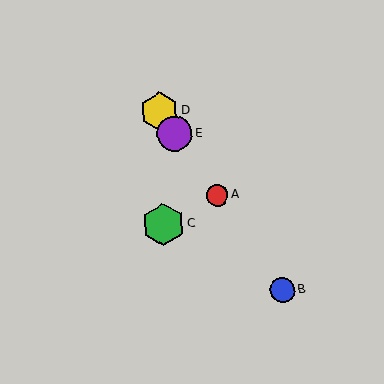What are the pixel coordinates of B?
Object B is at (282, 290).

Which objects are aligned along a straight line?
Objects A, B, D, E are aligned along a straight line.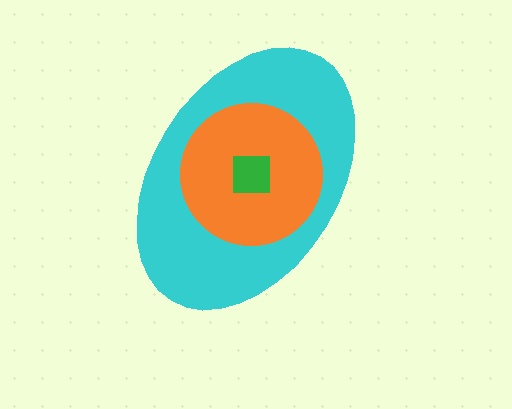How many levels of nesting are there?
3.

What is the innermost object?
The green square.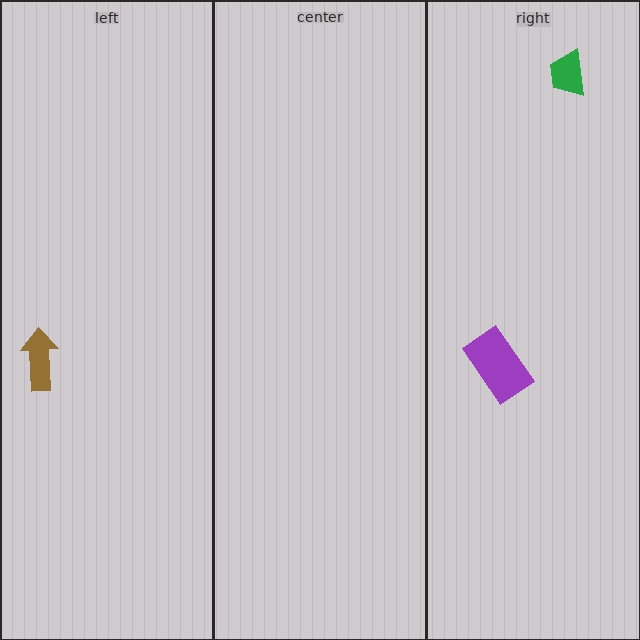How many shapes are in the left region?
1.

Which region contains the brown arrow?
The left region.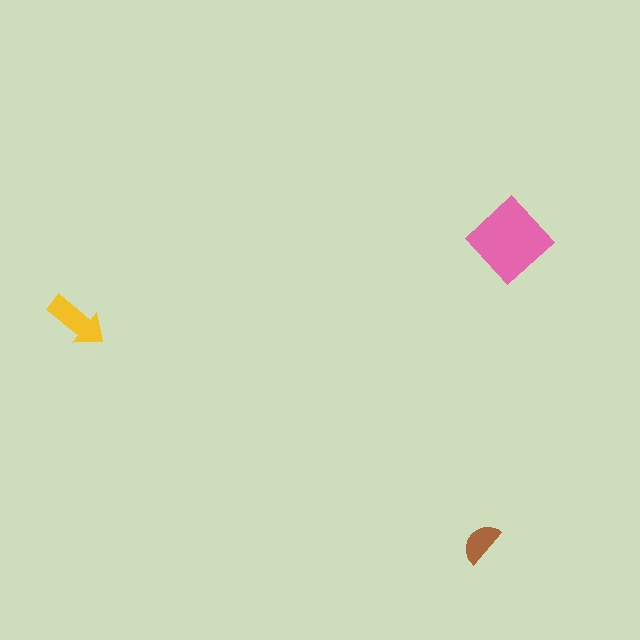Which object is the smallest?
The brown semicircle.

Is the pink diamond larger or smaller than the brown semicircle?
Larger.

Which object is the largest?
The pink diamond.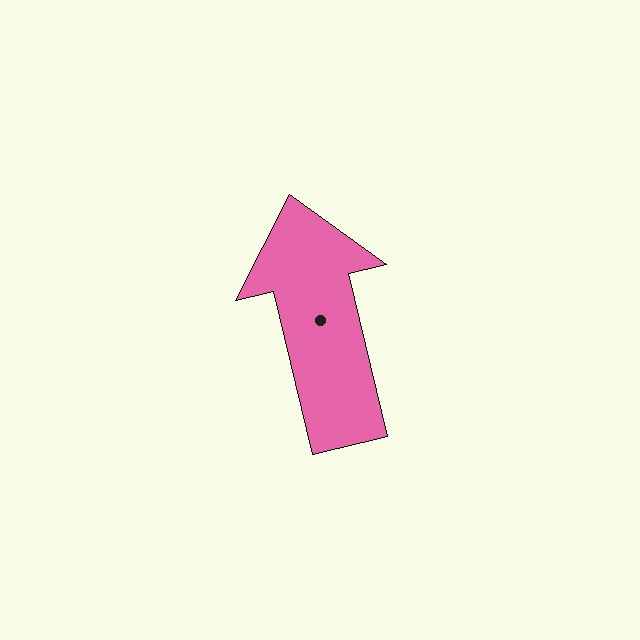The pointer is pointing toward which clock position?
Roughly 12 o'clock.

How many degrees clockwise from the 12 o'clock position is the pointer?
Approximately 347 degrees.